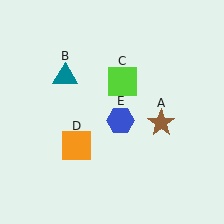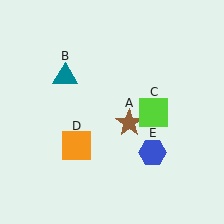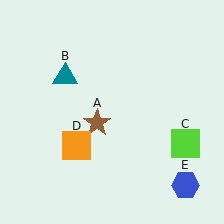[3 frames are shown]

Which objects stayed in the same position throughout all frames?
Teal triangle (object B) and orange square (object D) remained stationary.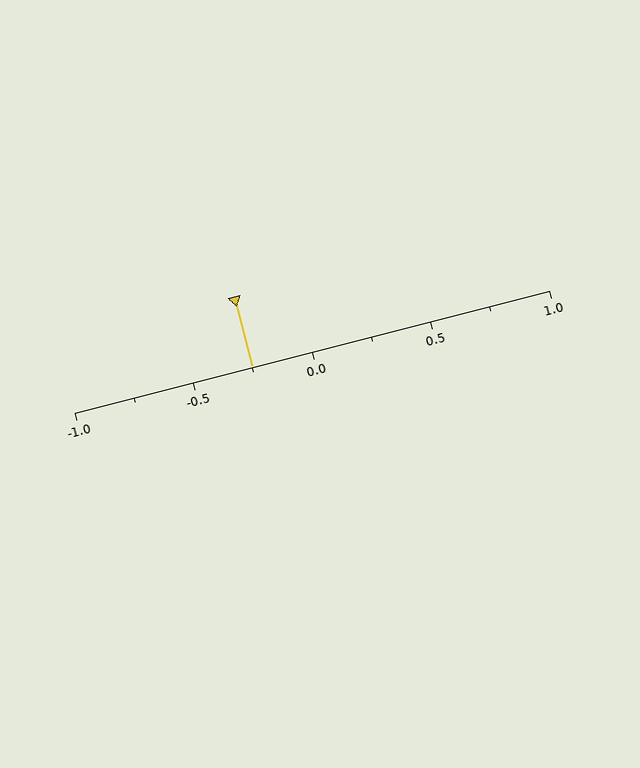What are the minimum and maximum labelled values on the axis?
The axis runs from -1.0 to 1.0.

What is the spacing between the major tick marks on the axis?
The major ticks are spaced 0.5 apart.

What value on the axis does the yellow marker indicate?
The marker indicates approximately -0.25.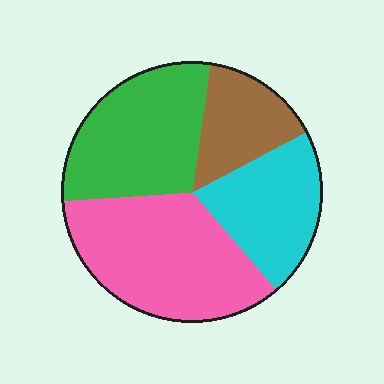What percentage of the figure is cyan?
Cyan takes up about one fifth (1/5) of the figure.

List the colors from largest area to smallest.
From largest to smallest: pink, green, cyan, brown.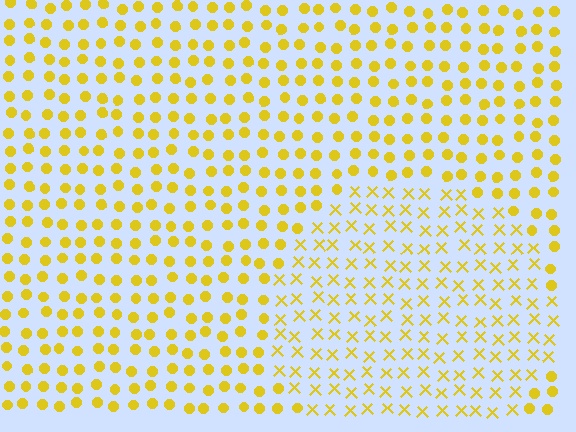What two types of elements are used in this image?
The image uses X marks inside the circle region and circles outside it.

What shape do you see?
I see a circle.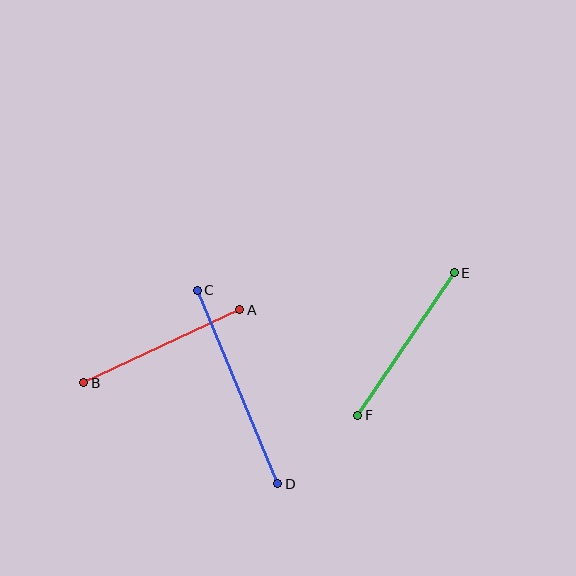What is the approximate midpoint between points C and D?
The midpoint is at approximately (237, 387) pixels.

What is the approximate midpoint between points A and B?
The midpoint is at approximately (162, 346) pixels.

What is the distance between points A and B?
The distance is approximately 172 pixels.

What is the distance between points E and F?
The distance is approximately 172 pixels.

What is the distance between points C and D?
The distance is approximately 210 pixels.